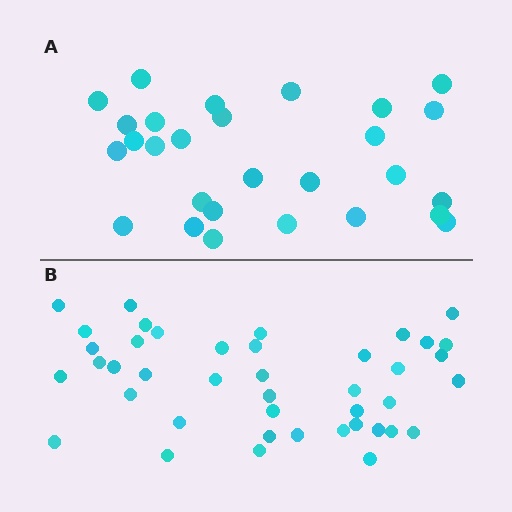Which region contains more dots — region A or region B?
Region B (the bottom region) has more dots.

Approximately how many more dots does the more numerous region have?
Region B has approximately 15 more dots than region A.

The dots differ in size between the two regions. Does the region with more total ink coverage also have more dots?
No. Region A has more total ink coverage because its dots are larger, but region B actually contains more individual dots. Total area can be misleading — the number of items is what matters here.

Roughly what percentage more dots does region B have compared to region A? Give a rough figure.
About 50% more.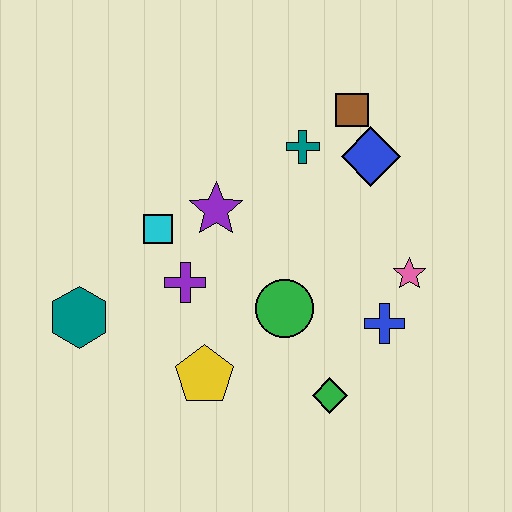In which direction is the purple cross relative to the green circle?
The purple cross is to the left of the green circle.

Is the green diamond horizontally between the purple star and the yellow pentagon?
No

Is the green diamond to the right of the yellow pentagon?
Yes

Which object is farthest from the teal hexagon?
The brown square is farthest from the teal hexagon.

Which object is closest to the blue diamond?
The brown square is closest to the blue diamond.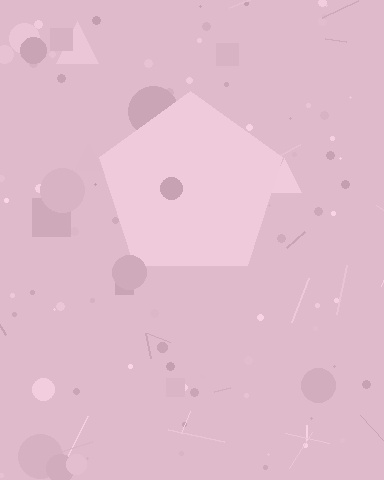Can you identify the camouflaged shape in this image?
The camouflaged shape is a pentagon.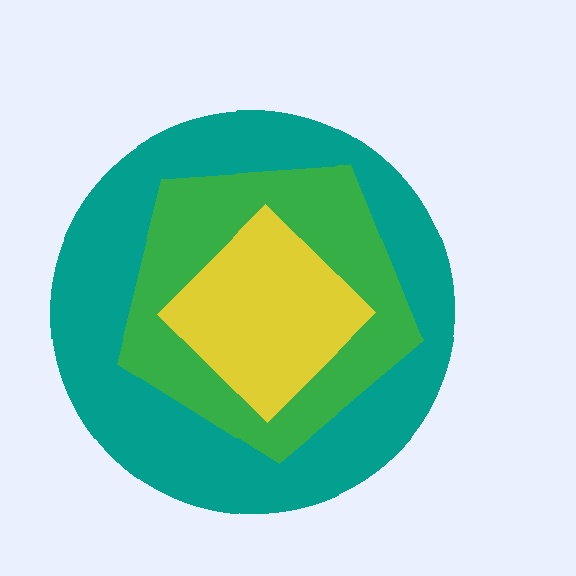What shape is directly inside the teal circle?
The green pentagon.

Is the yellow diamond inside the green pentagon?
Yes.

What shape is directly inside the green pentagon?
The yellow diamond.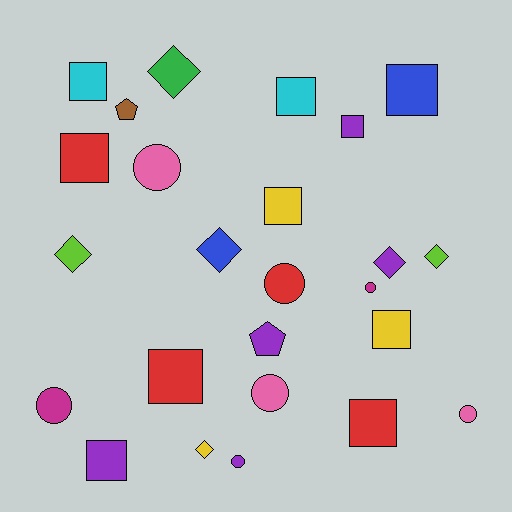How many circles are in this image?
There are 7 circles.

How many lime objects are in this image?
There are 2 lime objects.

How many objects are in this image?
There are 25 objects.